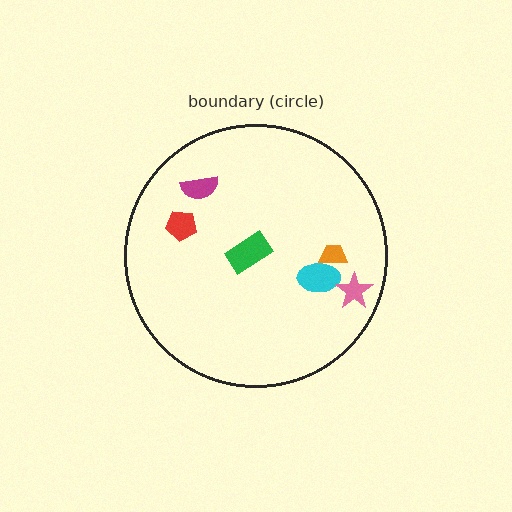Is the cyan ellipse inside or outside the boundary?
Inside.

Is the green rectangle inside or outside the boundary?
Inside.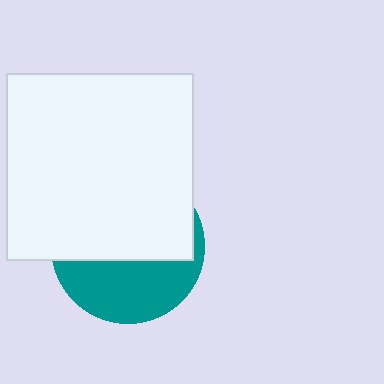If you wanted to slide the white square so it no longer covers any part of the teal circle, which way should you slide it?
Slide it up — that is the most direct way to separate the two shapes.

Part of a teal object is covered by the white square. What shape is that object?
It is a circle.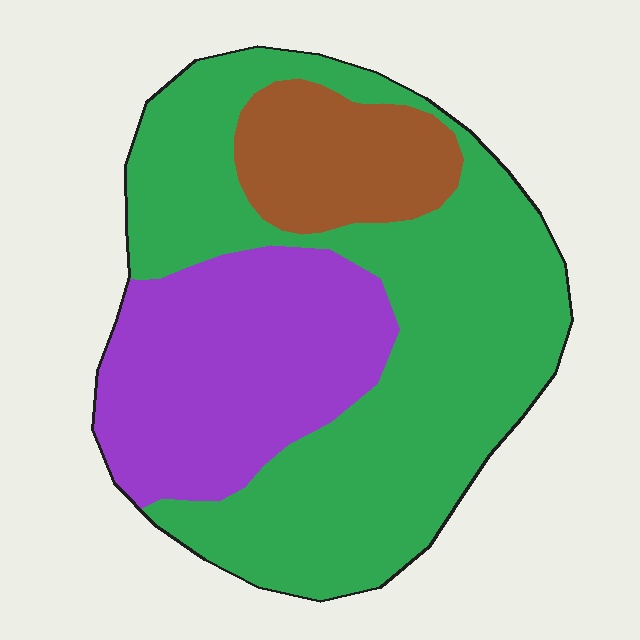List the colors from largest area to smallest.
From largest to smallest: green, purple, brown.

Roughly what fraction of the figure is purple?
Purple covers 29% of the figure.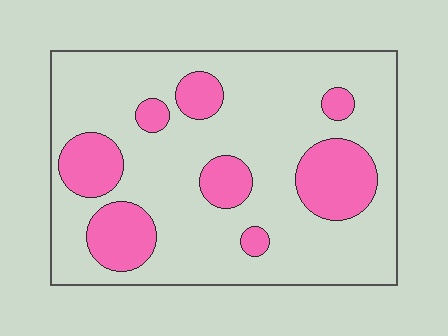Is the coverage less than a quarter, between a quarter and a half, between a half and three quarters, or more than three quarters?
Less than a quarter.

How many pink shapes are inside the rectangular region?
8.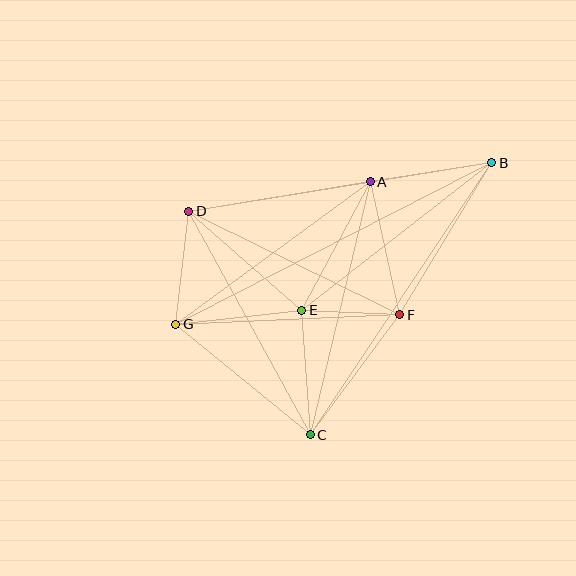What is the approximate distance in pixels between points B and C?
The distance between B and C is approximately 327 pixels.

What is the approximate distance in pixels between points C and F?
The distance between C and F is approximately 150 pixels.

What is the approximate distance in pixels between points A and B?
The distance between A and B is approximately 123 pixels.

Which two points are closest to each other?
Points E and F are closest to each other.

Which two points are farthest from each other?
Points B and G are farthest from each other.